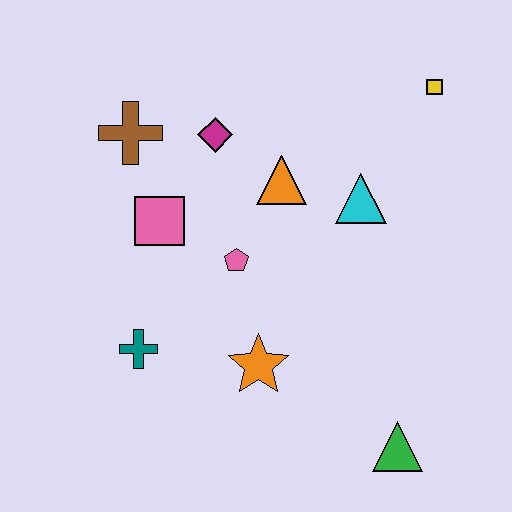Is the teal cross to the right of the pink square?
No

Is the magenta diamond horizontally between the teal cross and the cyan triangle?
Yes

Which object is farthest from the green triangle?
The brown cross is farthest from the green triangle.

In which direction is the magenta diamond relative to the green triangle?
The magenta diamond is above the green triangle.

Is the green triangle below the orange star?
Yes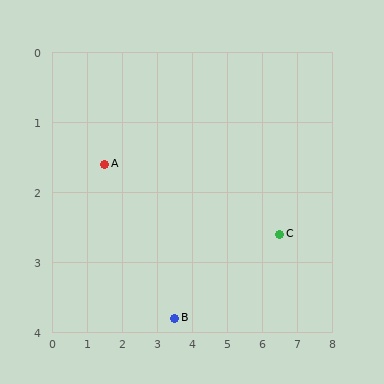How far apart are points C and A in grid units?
Points C and A are about 5.1 grid units apart.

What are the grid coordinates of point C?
Point C is at approximately (6.5, 2.6).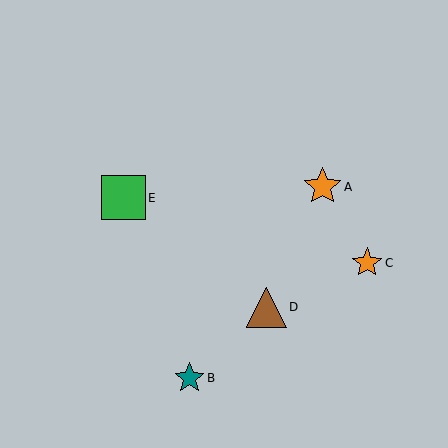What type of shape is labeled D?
Shape D is a brown triangle.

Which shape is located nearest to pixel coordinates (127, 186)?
The green square (labeled E) at (123, 198) is nearest to that location.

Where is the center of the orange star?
The center of the orange star is at (322, 187).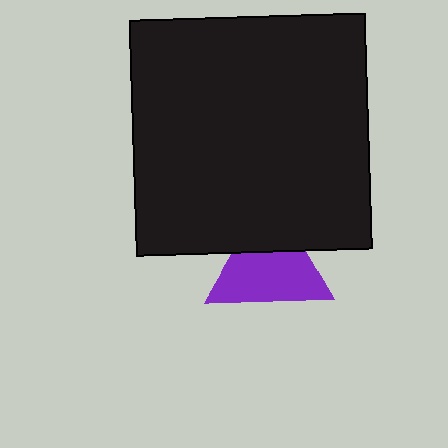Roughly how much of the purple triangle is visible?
Most of it is visible (roughly 69%).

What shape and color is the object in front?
The object in front is a black square.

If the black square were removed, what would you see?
You would see the complete purple triangle.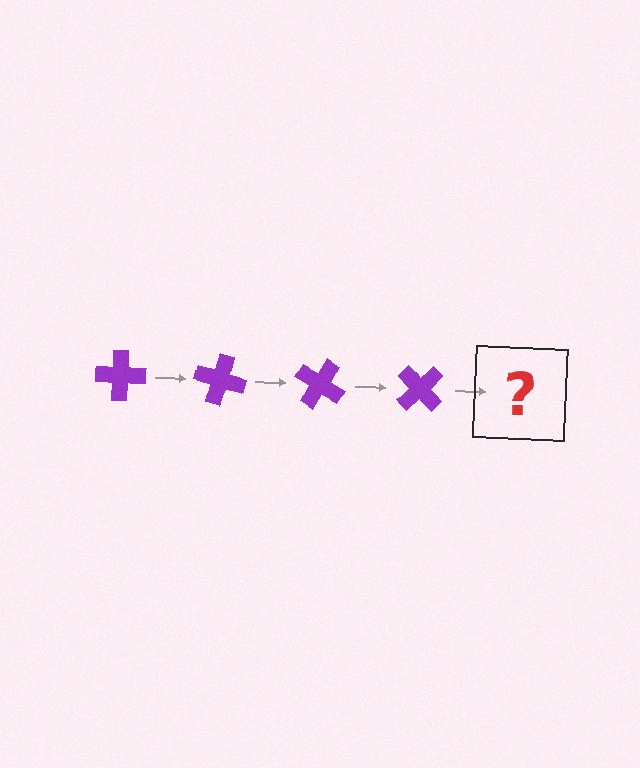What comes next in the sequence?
The next element should be a purple cross rotated 60 degrees.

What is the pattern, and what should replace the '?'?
The pattern is that the cross rotates 15 degrees each step. The '?' should be a purple cross rotated 60 degrees.